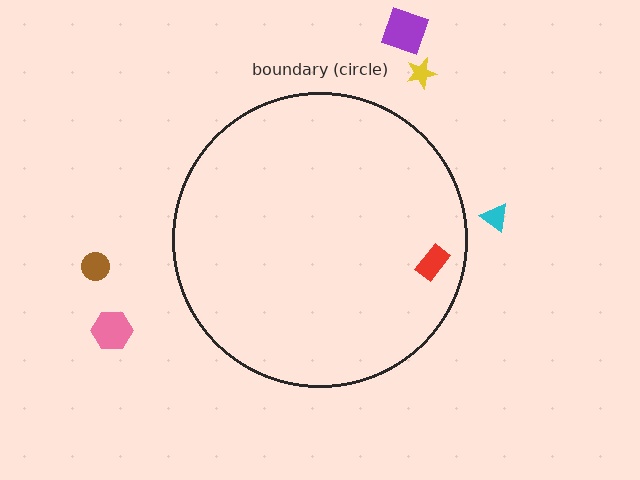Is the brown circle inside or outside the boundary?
Outside.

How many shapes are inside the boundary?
1 inside, 5 outside.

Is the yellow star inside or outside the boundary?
Outside.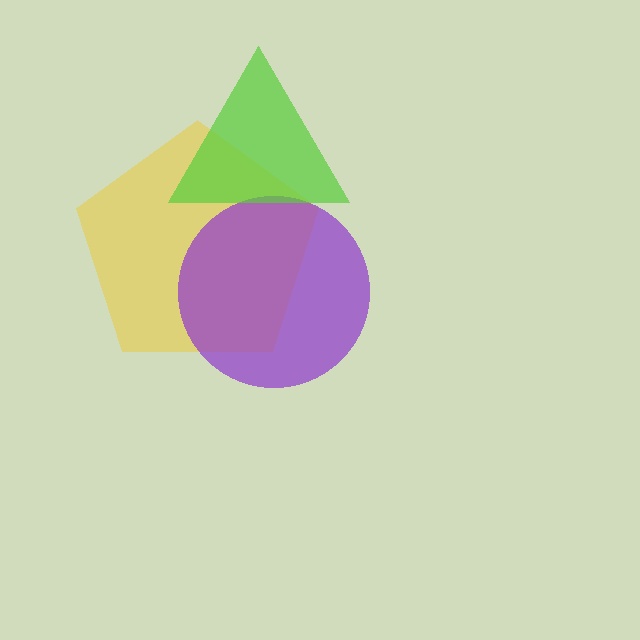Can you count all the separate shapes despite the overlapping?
Yes, there are 3 separate shapes.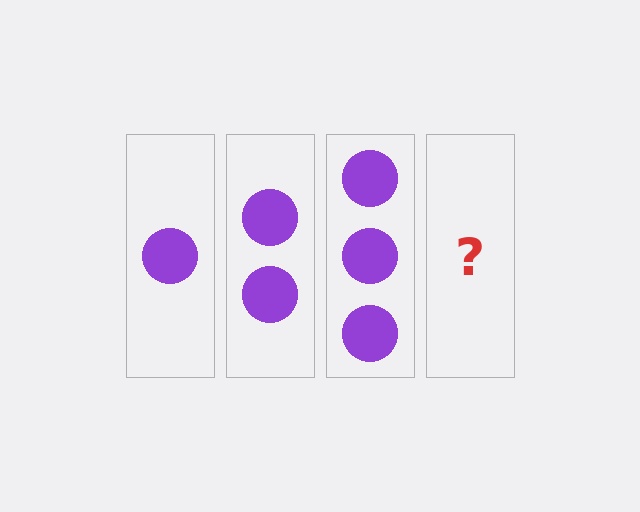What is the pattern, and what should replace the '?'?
The pattern is that each step adds one more circle. The '?' should be 4 circles.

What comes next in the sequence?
The next element should be 4 circles.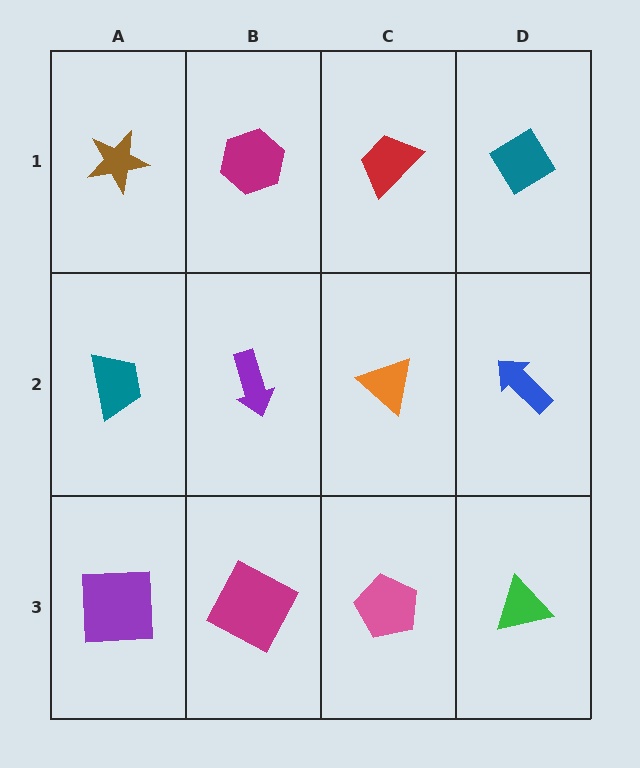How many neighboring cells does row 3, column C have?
3.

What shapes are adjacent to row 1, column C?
An orange triangle (row 2, column C), a magenta hexagon (row 1, column B), a teal diamond (row 1, column D).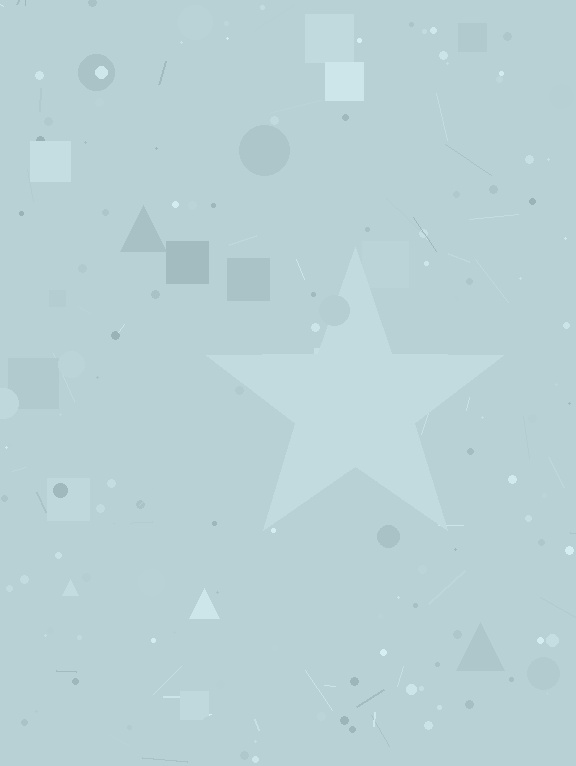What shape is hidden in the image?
A star is hidden in the image.